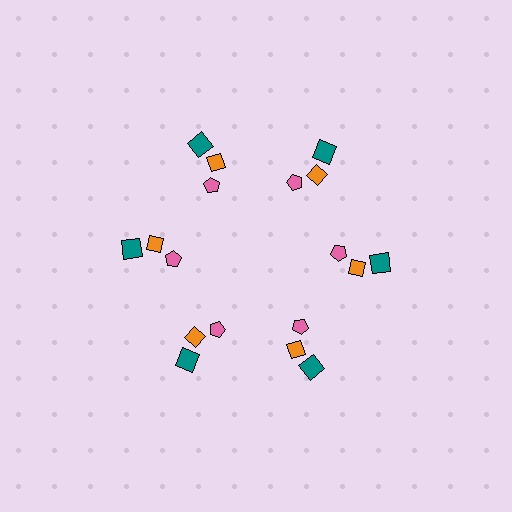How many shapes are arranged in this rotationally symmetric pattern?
There are 18 shapes, arranged in 6 groups of 3.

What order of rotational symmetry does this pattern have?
This pattern has 6-fold rotational symmetry.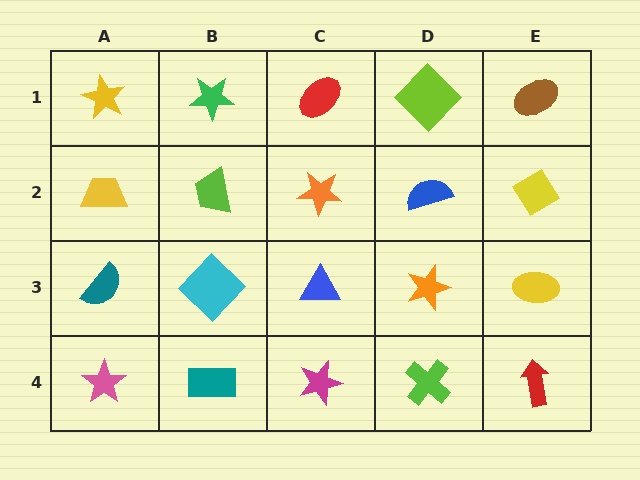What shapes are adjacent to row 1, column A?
A yellow trapezoid (row 2, column A), a green star (row 1, column B).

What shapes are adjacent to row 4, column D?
An orange star (row 3, column D), a magenta star (row 4, column C), a red arrow (row 4, column E).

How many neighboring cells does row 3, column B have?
4.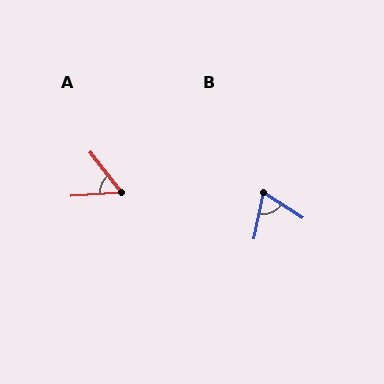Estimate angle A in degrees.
Approximately 56 degrees.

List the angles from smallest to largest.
A (56°), B (69°).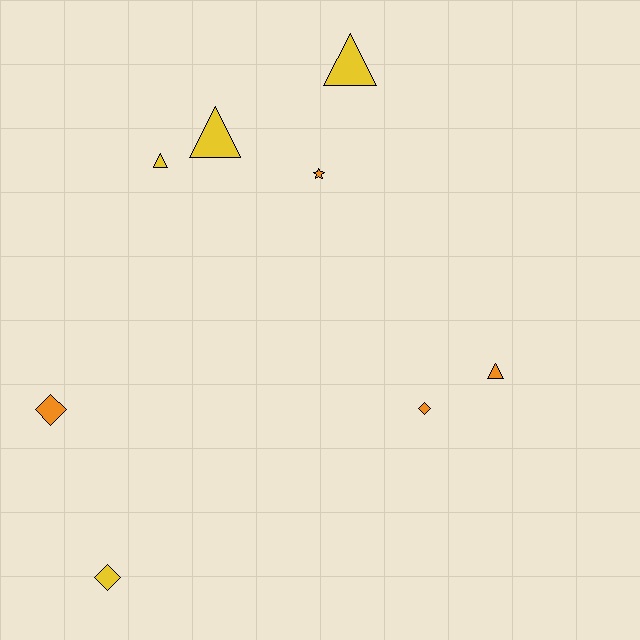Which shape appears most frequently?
Triangle, with 4 objects.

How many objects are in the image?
There are 8 objects.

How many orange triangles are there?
There is 1 orange triangle.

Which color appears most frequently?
Orange, with 4 objects.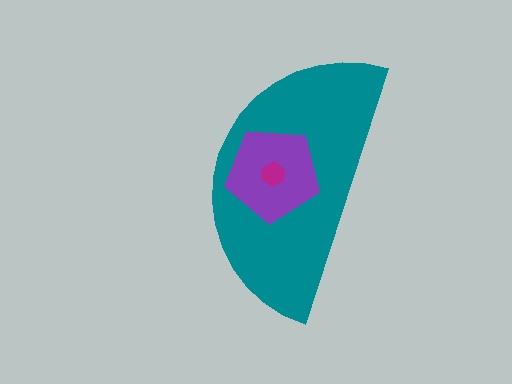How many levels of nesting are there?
3.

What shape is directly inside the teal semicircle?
The purple pentagon.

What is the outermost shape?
The teal semicircle.